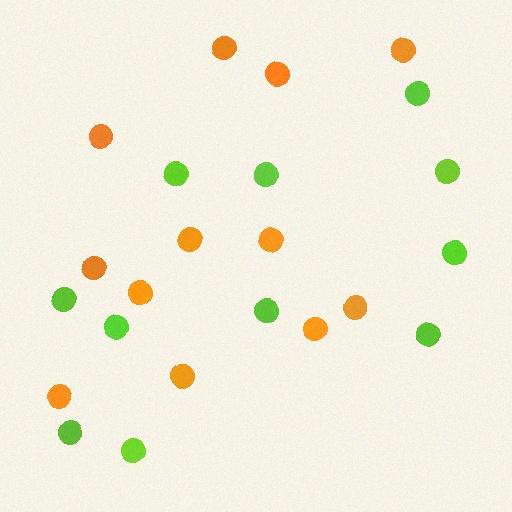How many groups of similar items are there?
There are 2 groups: one group of orange circles (12) and one group of lime circles (11).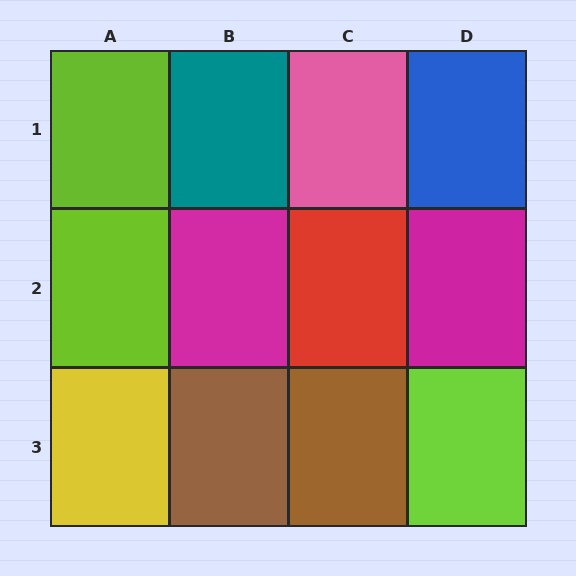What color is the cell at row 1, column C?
Pink.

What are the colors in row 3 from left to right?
Yellow, brown, brown, lime.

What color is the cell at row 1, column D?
Blue.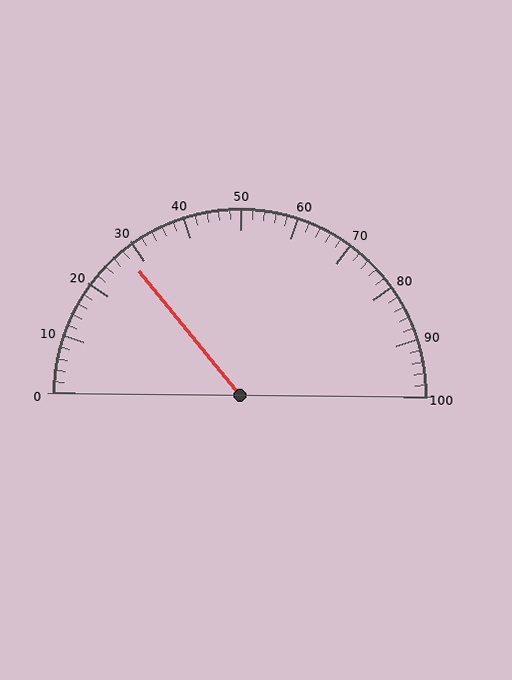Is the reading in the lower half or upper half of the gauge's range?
The reading is in the lower half of the range (0 to 100).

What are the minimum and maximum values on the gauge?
The gauge ranges from 0 to 100.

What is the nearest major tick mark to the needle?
The nearest major tick mark is 30.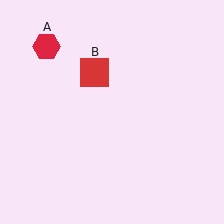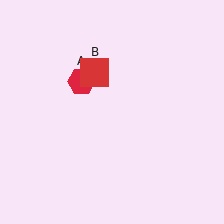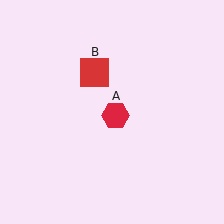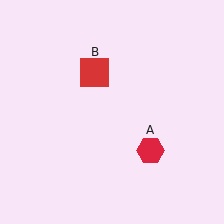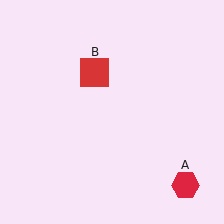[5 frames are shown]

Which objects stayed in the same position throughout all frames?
Red square (object B) remained stationary.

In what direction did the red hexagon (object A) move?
The red hexagon (object A) moved down and to the right.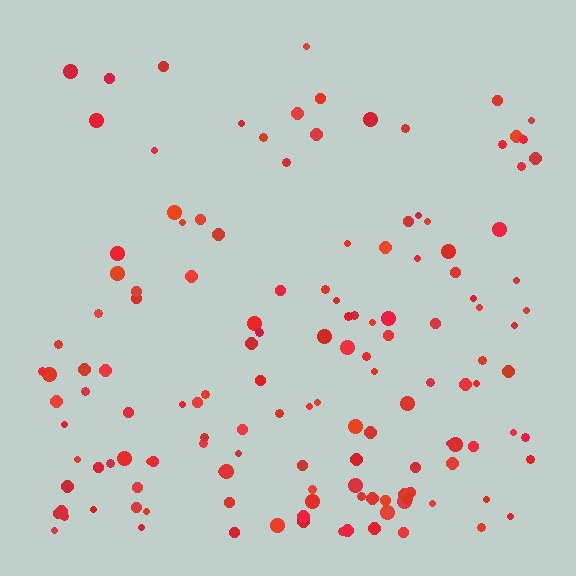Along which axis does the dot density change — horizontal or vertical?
Vertical.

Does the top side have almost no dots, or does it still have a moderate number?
Still a moderate number, just noticeably fewer than the bottom.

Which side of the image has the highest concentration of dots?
The bottom.